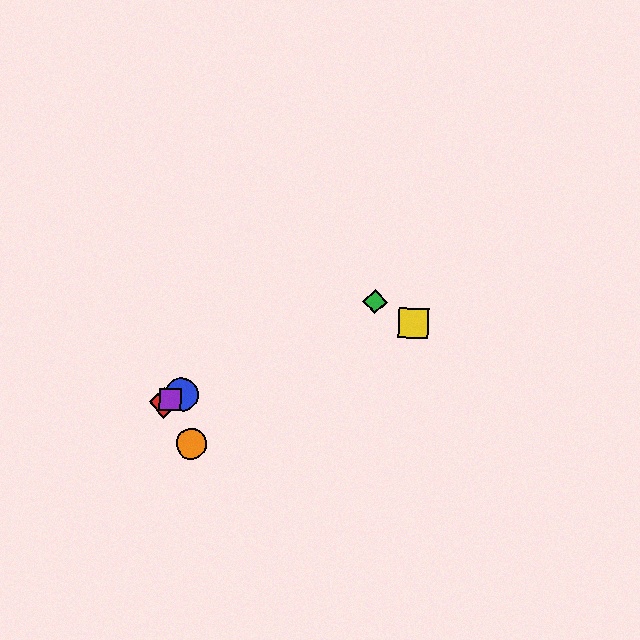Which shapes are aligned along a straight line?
The red diamond, the blue circle, the green diamond, the purple square are aligned along a straight line.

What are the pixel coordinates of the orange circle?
The orange circle is at (191, 444).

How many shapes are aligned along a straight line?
4 shapes (the red diamond, the blue circle, the green diamond, the purple square) are aligned along a straight line.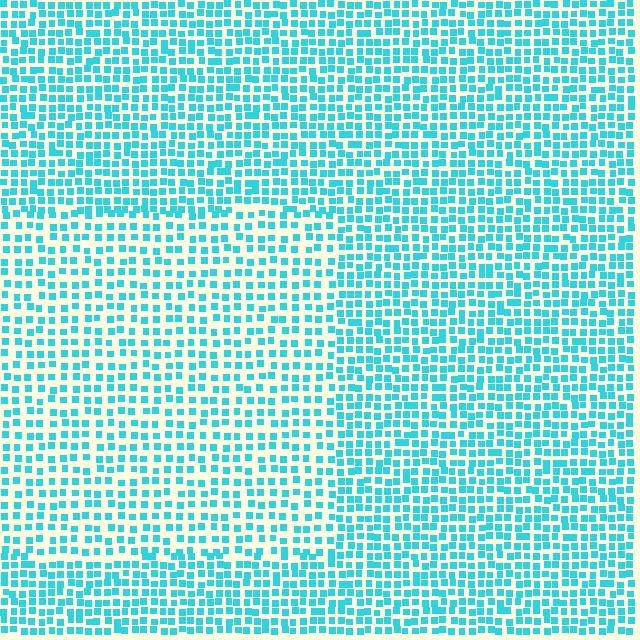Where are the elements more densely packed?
The elements are more densely packed outside the rectangle boundary.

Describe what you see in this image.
The image contains small cyan elements arranged at two different densities. A rectangle-shaped region is visible where the elements are less densely packed than the surrounding area.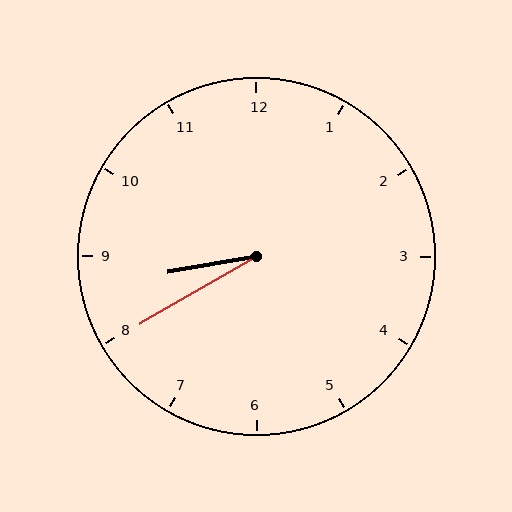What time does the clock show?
8:40.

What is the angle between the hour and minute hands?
Approximately 20 degrees.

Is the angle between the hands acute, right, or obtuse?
It is acute.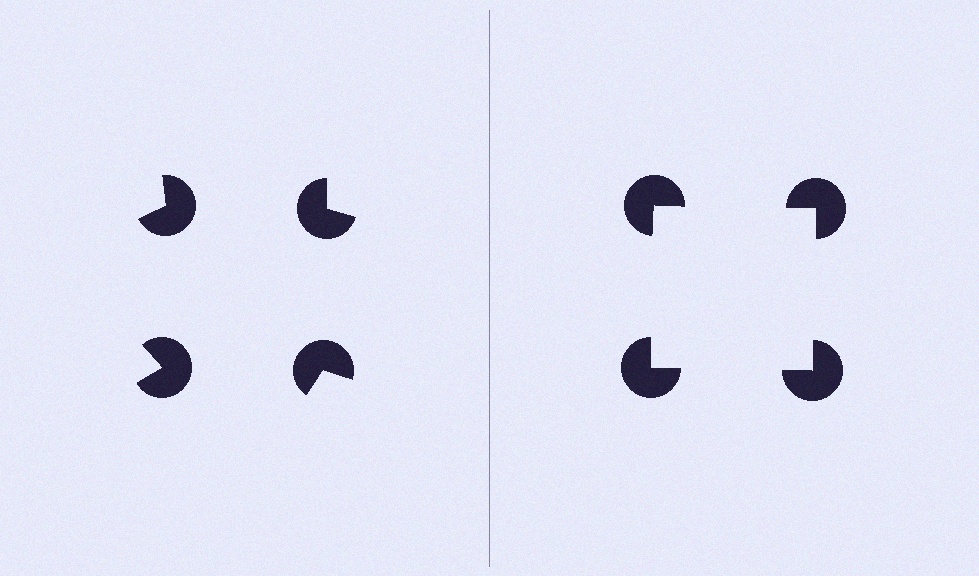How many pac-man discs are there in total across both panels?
8 — 4 on each side.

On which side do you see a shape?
An illusory square appears on the right side. On the left side the wedge cuts are rotated, so no coherent shape forms.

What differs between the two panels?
The pac-man discs are positioned identically on both sides; only the wedge orientations differ. On the right they align to a square; on the left they are misaligned.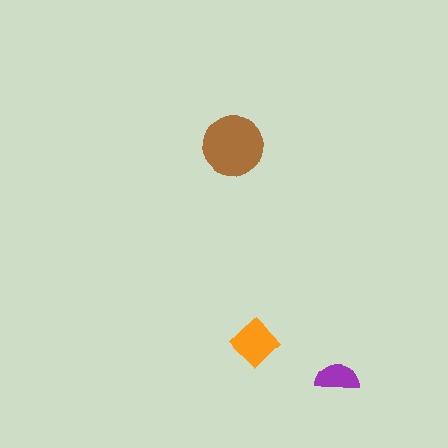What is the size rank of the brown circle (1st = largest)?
1st.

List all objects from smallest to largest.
The purple semicircle, the orange diamond, the brown circle.